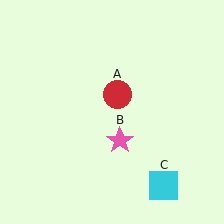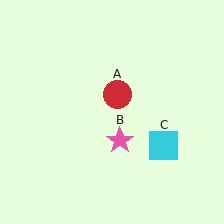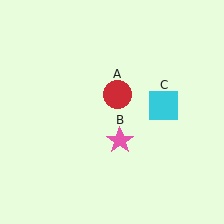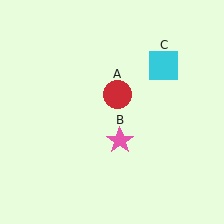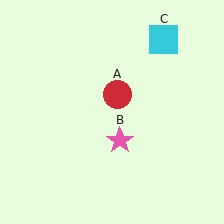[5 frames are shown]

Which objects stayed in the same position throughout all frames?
Red circle (object A) and pink star (object B) remained stationary.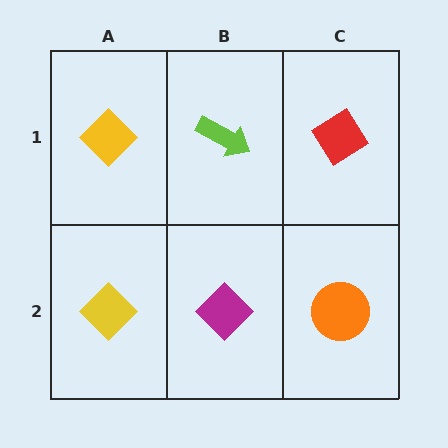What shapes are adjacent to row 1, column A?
A yellow diamond (row 2, column A), a lime arrow (row 1, column B).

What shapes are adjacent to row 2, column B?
A lime arrow (row 1, column B), a yellow diamond (row 2, column A), an orange circle (row 2, column C).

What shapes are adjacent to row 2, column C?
A red diamond (row 1, column C), a magenta diamond (row 2, column B).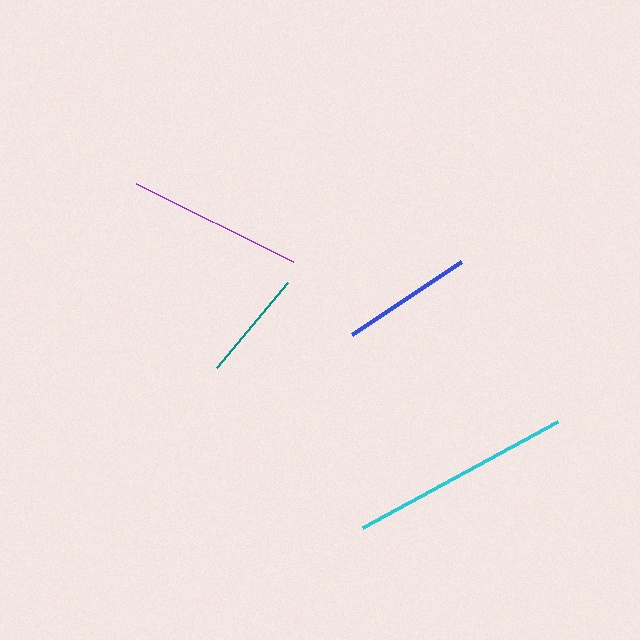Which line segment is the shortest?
The teal line is the shortest at approximately 110 pixels.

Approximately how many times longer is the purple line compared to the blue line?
The purple line is approximately 1.3 times the length of the blue line.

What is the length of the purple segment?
The purple segment is approximately 176 pixels long.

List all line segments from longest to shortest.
From longest to shortest: cyan, purple, blue, teal.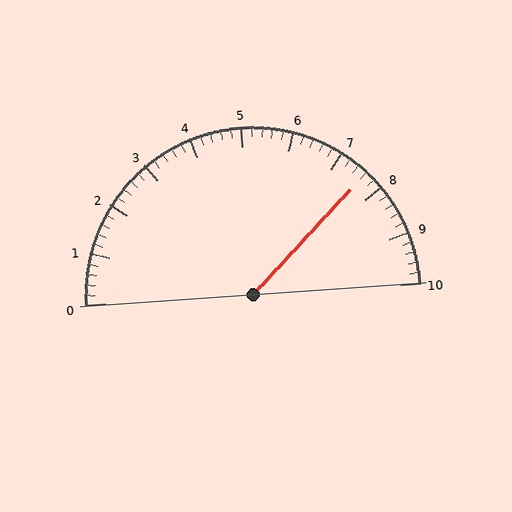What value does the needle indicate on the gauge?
The needle indicates approximately 7.6.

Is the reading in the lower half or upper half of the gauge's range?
The reading is in the upper half of the range (0 to 10).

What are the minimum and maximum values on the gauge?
The gauge ranges from 0 to 10.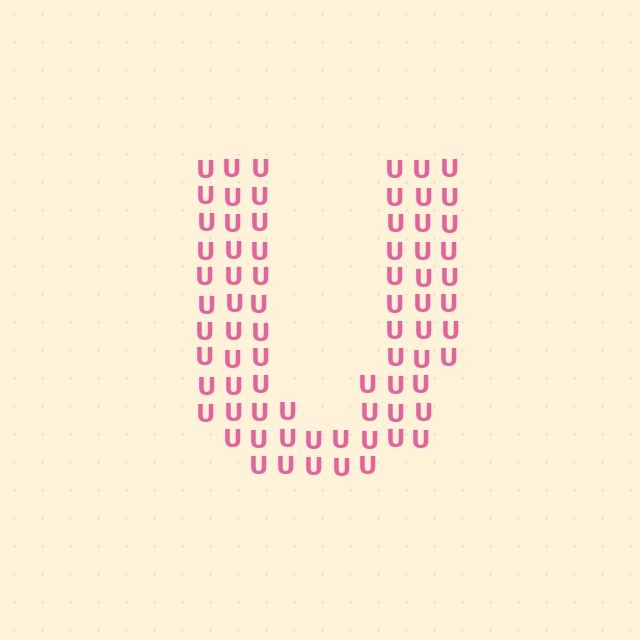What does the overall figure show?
The overall figure shows the letter U.